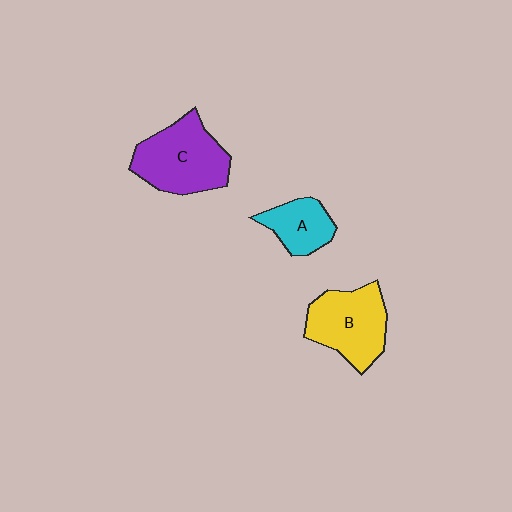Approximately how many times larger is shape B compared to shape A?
Approximately 1.7 times.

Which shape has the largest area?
Shape C (purple).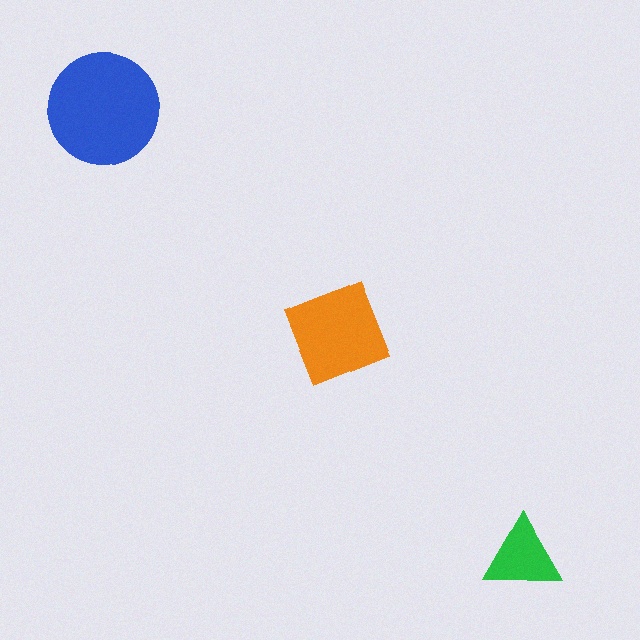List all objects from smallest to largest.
The green triangle, the orange square, the blue circle.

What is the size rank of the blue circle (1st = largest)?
1st.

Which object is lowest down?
The green triangle is bottommost.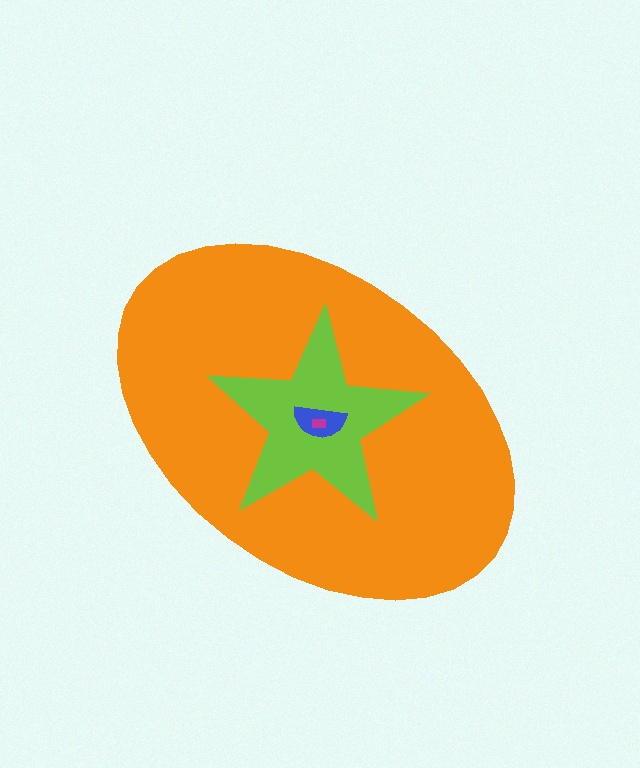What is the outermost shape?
The orange ellipse.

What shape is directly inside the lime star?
The blue semicircle.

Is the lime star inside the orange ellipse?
Yes.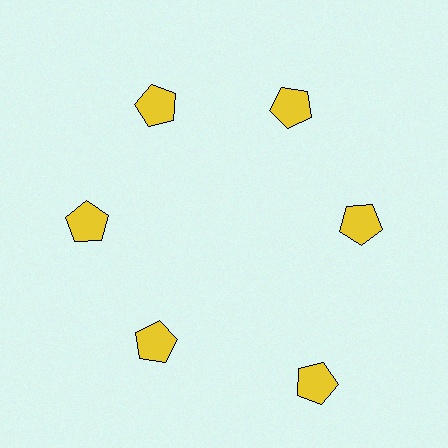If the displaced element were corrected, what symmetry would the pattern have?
It would have 6-fold rotational symmetry — the pattern would map onto itself every 60 degrees.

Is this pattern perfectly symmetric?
No. The 6 yellow pentagons are arranged in a ring, but one element near the 5 o'clock position is pushed outward from the center, breaking the 6-fold rotational symmetry.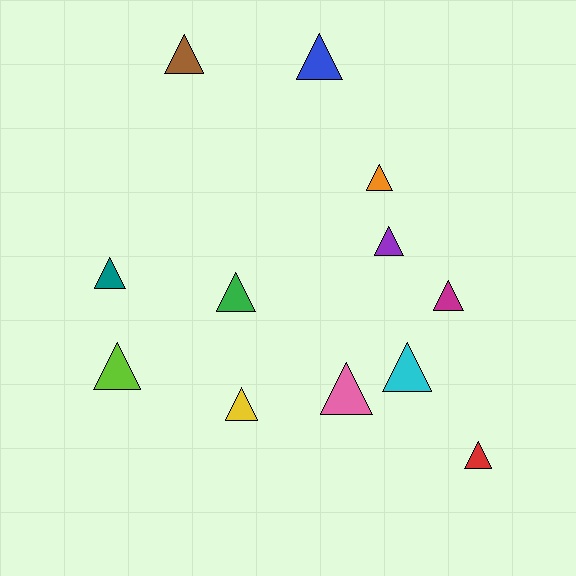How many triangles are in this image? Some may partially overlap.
There are 12 triangles.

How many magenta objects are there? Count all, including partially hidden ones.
There is 1 magenta object.